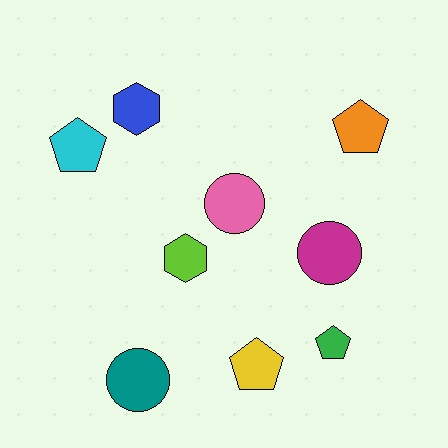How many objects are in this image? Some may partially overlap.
There are 9 objects.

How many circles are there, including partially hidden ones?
There are 3 circles.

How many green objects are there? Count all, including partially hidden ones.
There is 1 green object.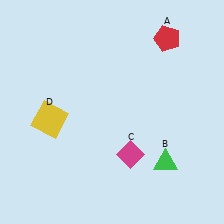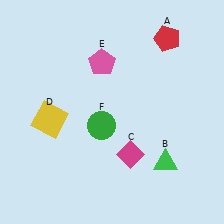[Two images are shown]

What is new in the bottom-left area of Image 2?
A green circle (F) was added in the bottom-left area of Image 2.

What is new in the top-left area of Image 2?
A pink pentagon (E) was added in the top-left area of Image 2.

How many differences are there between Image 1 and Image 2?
There are 2 differences between the two images.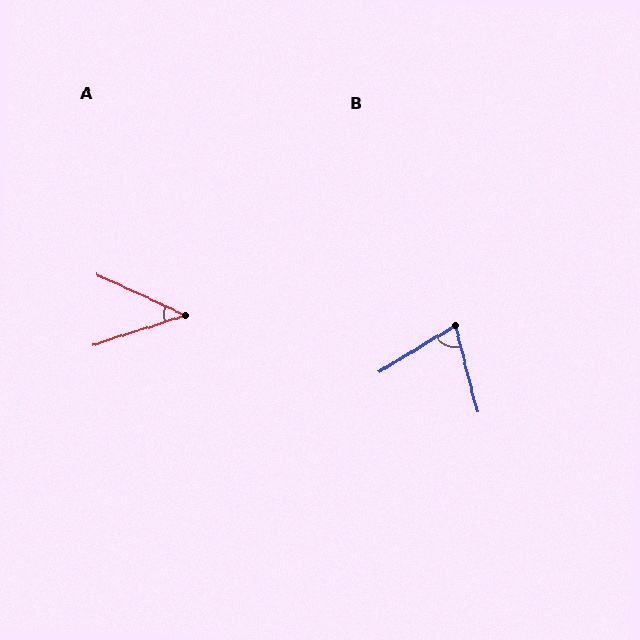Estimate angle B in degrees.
Approximately 73 degrees.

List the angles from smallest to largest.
A (42°), B (73°).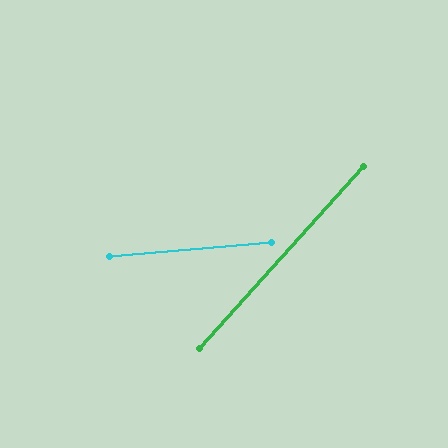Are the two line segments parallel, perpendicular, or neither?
Neither parallel nor perpendicular — they differ by about 43°.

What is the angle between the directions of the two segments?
Approximately 43 degrees.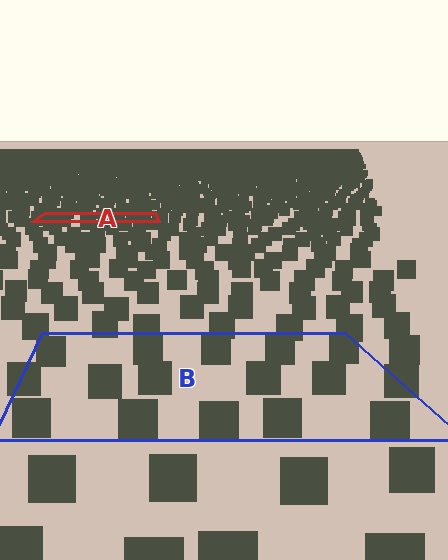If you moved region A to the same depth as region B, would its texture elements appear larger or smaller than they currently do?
They would appear larger. At a closer depth, the same texture elements are projected at a bigger on-screen size.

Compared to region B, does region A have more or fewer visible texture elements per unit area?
Region A has more texture elements per unit area — they are packed more densely because it is farther away.